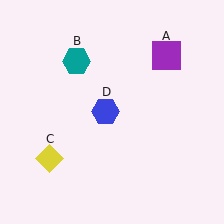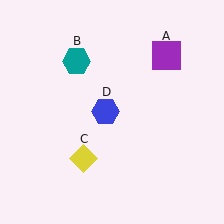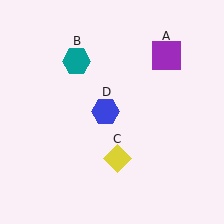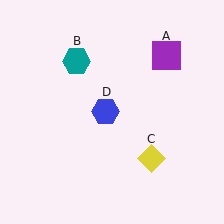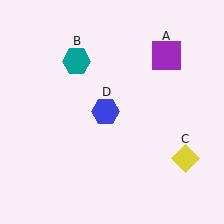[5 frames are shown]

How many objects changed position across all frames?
1 object changed position: yellow diamond (object C).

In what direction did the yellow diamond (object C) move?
The yellow diamond (object C) moved right.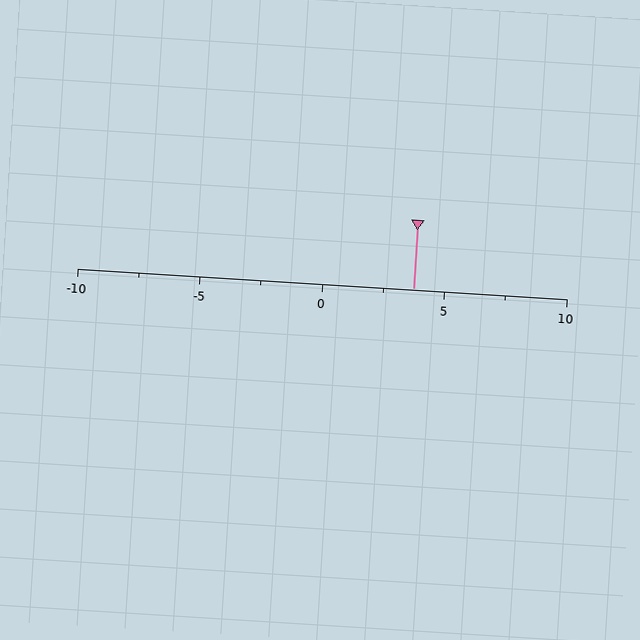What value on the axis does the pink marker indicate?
The marker indicates approximately 3.8.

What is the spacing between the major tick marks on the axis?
The major ticks are spaced 5 apart.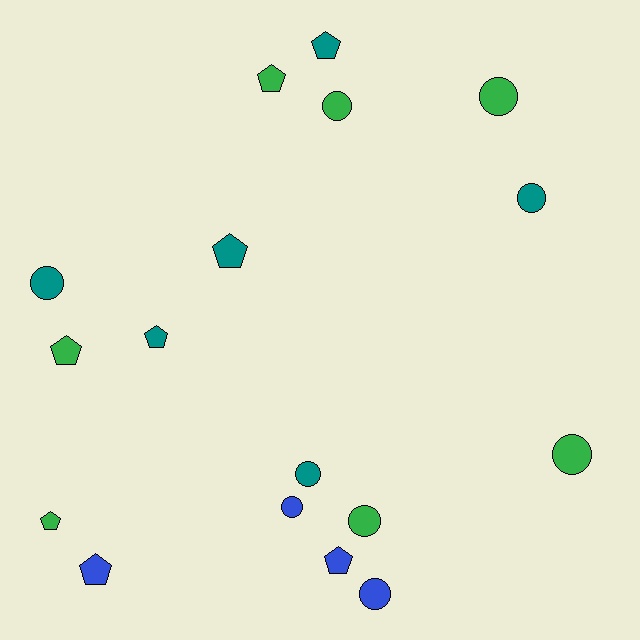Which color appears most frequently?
Green, with 7 objects.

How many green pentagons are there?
There are 3 green pentagons.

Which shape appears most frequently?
Circle, with 9 objects.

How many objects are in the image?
There are 17 objects.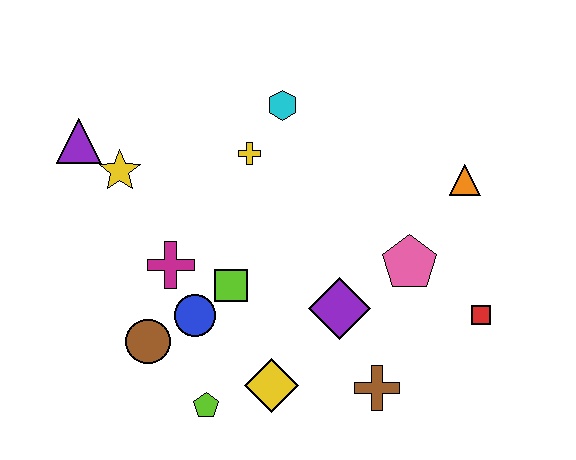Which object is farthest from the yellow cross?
The red square is farthest from the yellow cross.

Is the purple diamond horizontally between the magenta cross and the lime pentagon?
No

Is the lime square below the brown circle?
No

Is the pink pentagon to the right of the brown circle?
Yes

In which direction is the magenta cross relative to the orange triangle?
The magenta cross is to the left of the orange triangle.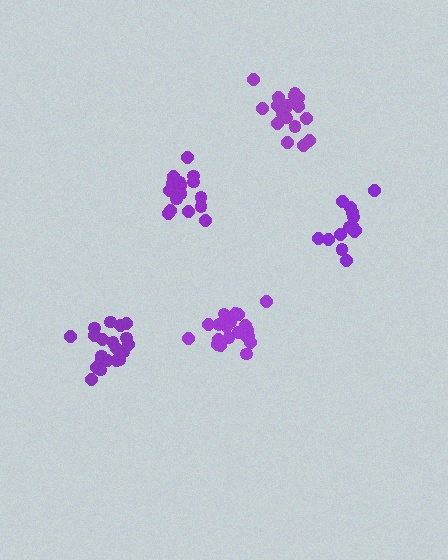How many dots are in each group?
Group 1: 20 dots, Group 2: 21 dots, Group 3: 19 dots, Group 4: 20 dots, Group 5: 15 dots (95 total).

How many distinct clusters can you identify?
There are 5 distinct clusters.